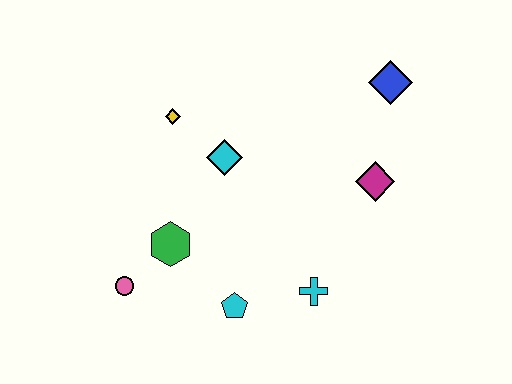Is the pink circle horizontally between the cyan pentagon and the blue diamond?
No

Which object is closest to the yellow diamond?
The cyan diamond is closest to the yellow diamond.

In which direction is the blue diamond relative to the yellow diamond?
The blue diamond is to the right of the yellow diamond.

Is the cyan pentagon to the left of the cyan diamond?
No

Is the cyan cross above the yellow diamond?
No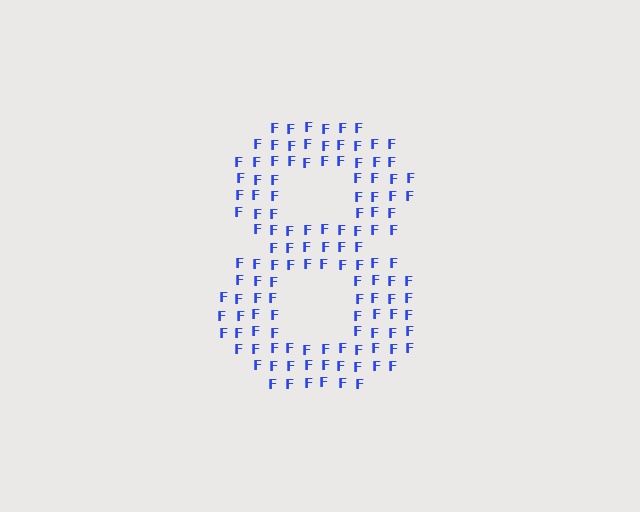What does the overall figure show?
The overall figure shows the digit 8.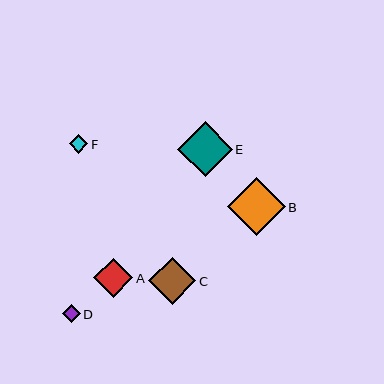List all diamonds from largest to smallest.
From largest to smallest: B, E, C, A, F, D.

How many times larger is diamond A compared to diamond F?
Diamond A is approximately 2.1 times the size of diamond F.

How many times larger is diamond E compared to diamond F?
Diamond E is approximately 3.0 times the size of diamond F.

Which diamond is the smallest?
Diamond D is the smallest with a size of approximately 18 pixels.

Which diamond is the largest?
Diamond B is the largest with a size of approximately 58 pixels.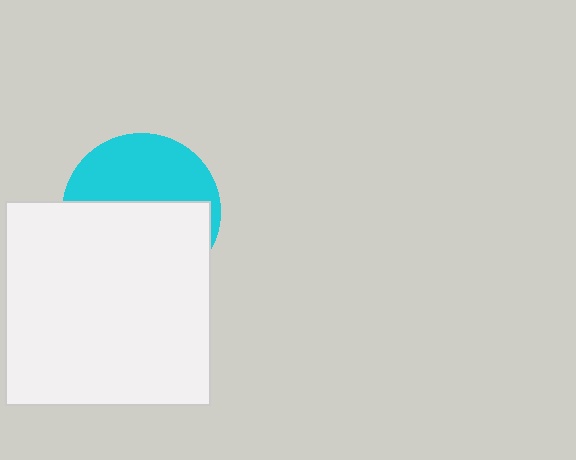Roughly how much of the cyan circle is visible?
A small part of it is visible (roughly 43%).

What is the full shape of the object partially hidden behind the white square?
The partially hidden object is a cyan circle.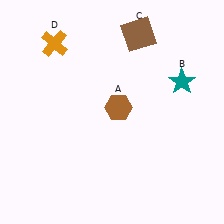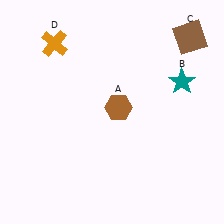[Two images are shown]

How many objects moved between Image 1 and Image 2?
1 object moved between the two images.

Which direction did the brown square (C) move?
The brown square (C) moved right.